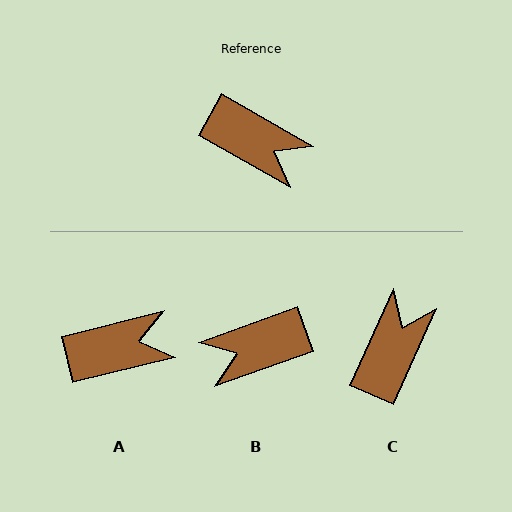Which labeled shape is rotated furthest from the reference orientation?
B, about 131 degrees away.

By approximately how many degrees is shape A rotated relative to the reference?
Approximately 43 degrees counter-clockwise.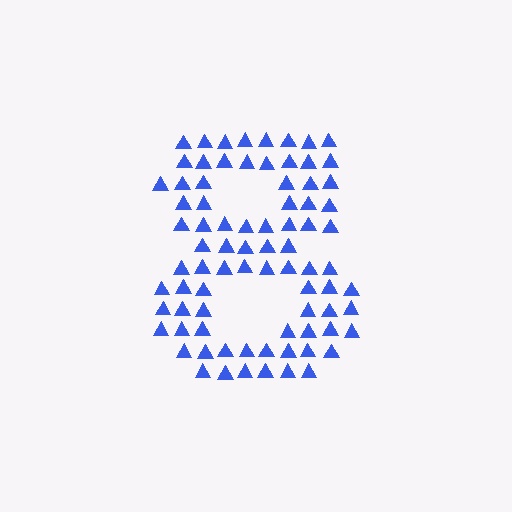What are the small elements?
The small elements are triangles.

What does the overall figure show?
The overall figure shows the digit 8.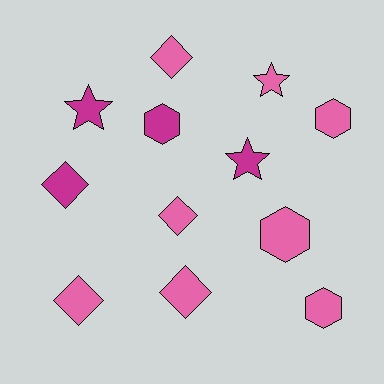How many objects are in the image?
There are 12 objects.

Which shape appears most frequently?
Diamond, with 5 objects.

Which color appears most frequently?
Pink, with 8 objects.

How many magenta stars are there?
There are 2 magenta stars.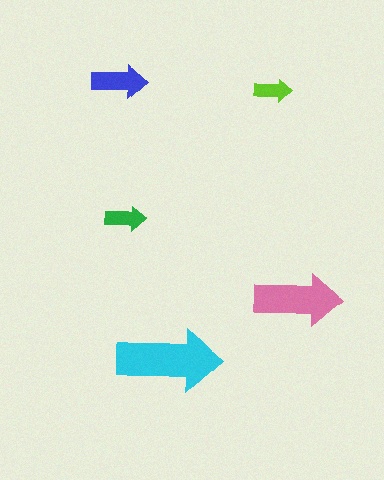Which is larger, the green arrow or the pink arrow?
The pink one.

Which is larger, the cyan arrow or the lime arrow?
The cyan one.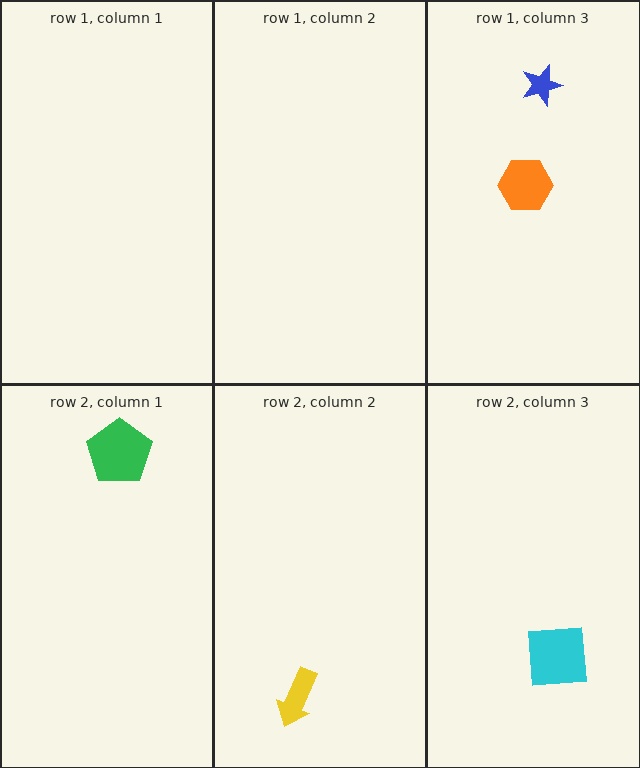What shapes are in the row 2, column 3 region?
The cyan square.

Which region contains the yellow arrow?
The row 2, column 2 region.